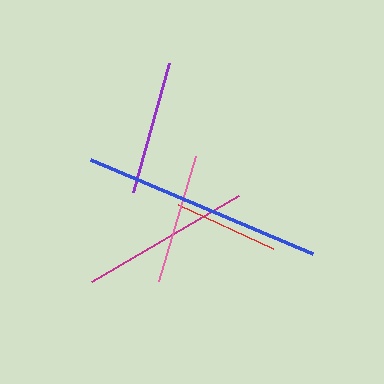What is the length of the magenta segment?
The magenta segment is approximately 171 pixels long.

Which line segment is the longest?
The blue line is the longest at approximately 240 pixels.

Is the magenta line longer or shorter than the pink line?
The magenta line is longer than the pink line.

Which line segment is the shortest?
The red line is the shortest at approximately 104 pixels.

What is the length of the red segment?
The red segment is approximately 104 pixels long.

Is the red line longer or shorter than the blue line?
The blue line is longer than the red line.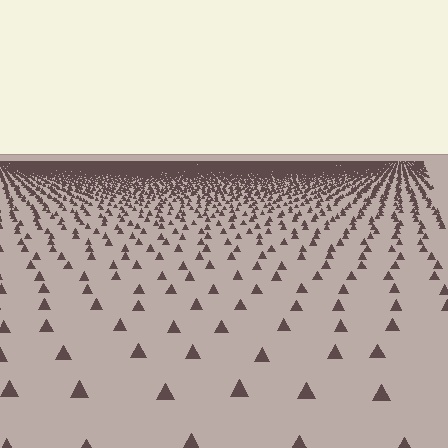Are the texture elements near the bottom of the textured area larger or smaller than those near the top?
Larger. Near the bottom, elements are closer to the viewer and appear at a bigger on-screen size.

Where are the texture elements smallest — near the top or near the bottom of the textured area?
Near the top.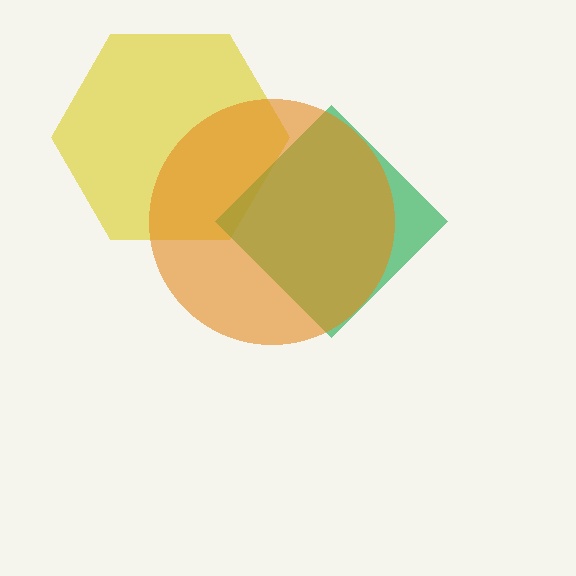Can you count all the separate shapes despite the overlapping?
Yes, there are 3 separate shapes.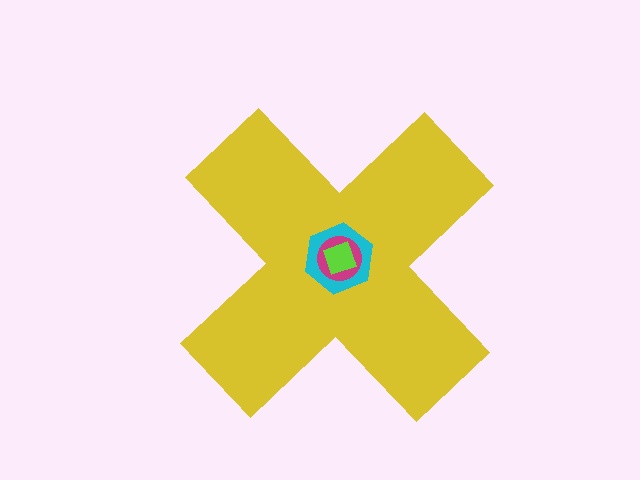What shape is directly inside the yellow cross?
The cyan hexagon.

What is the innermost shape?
The lime diamond.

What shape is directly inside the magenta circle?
The lime diamond.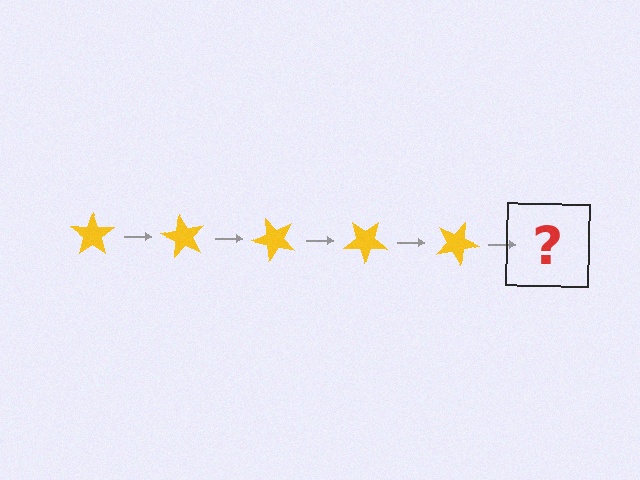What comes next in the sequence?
The next element should be a yellow star rotated 300 degrees.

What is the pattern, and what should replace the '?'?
The pattern is that the star rotates 60 degrees each step. The '?' should be a yellow star rotated 300 degrees.